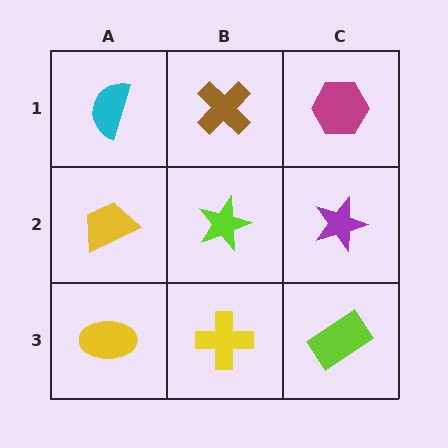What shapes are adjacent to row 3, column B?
A lime star (row 2, column B), a yellow ellipse (row 3, column A), a lime rectangle (row 3, column C).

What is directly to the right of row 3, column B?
A lime rectangle.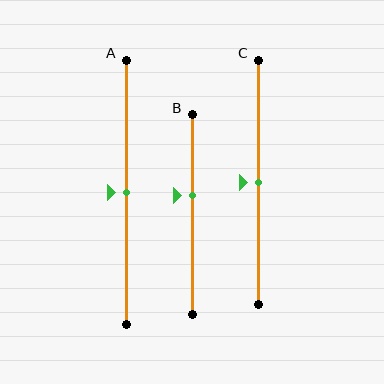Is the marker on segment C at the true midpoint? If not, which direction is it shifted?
Yes, the marker on segment C is at the true midpoint.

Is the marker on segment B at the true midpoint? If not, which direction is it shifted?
No, the marker on segment B is shifted upward by about 10% of the segment length.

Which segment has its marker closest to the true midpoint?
Segment A has its marker closest to the true midpoint.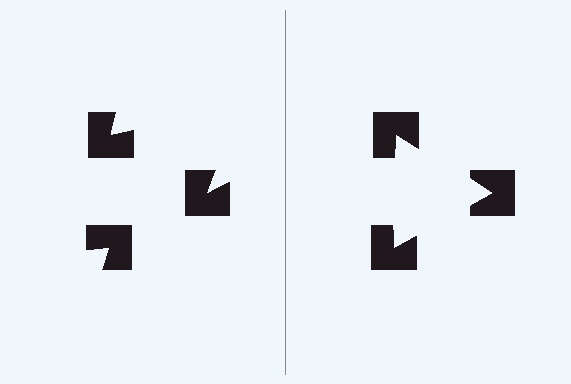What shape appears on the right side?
An illusory triangle.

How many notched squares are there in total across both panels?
6 — 3 on each side.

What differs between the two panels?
The notched squares are positioned identically on both sides; only the wedge orientations differ. On the right they align to a triangle; on the left they are misaligned.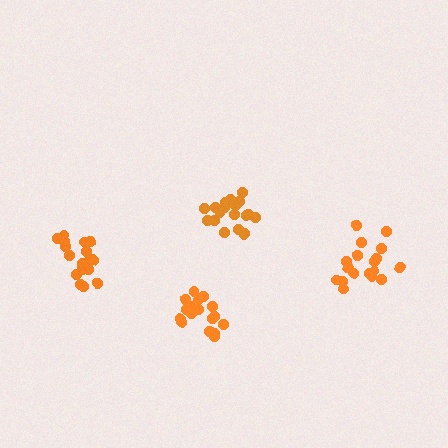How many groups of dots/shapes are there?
There are 4 groups.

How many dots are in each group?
Group 1: 18 dots, Group 2: 18 dots, Group 3: 18 dots, Group 4: 19 dots (73 total).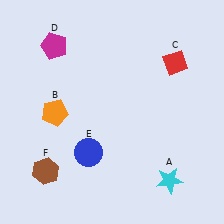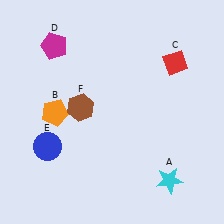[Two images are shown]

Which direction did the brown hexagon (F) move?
The brown hexagon (F) moved up.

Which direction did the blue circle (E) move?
The blue circle (E) moved left.